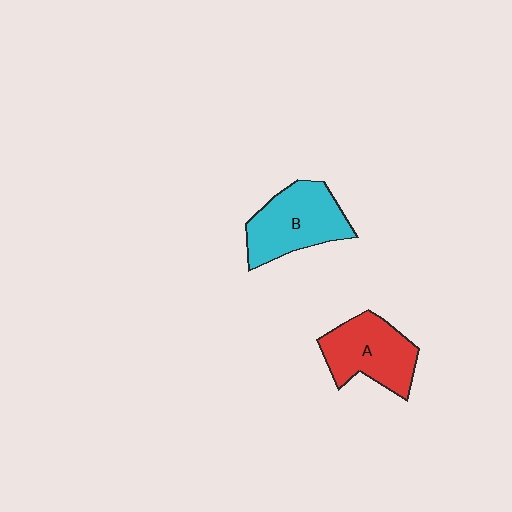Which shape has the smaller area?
Shape A (red).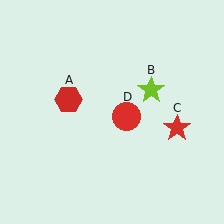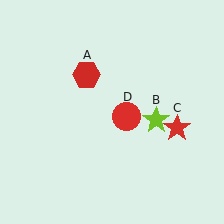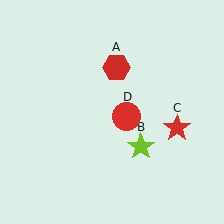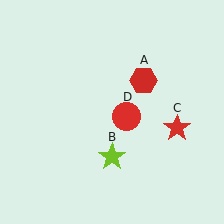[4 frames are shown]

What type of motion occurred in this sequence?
The red hexagon (object A), lime star (object B) rotated clockwise around the center of the scene.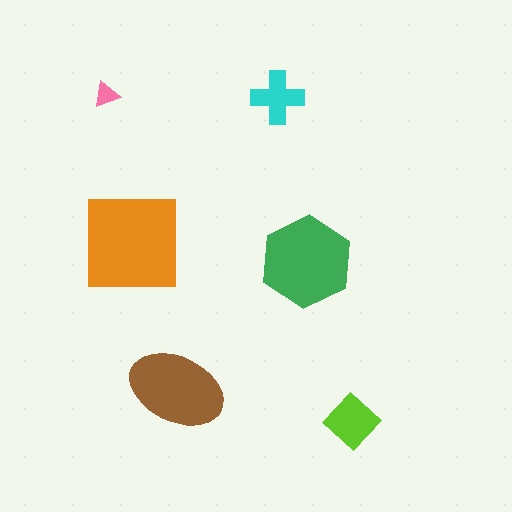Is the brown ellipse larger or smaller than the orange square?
Smaller.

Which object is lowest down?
The lime diamond is bottommost.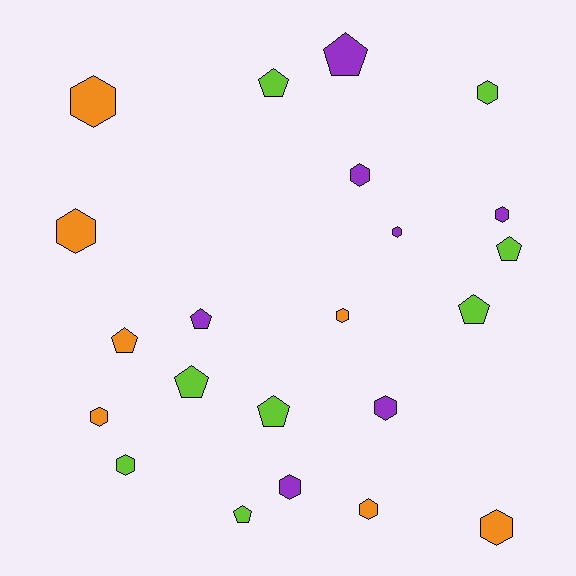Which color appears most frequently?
Lime, with 8 objects.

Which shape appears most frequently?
Hexagon, with 13 objects.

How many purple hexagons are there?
There are 5 purple hexagons.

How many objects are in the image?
There are 22 objects.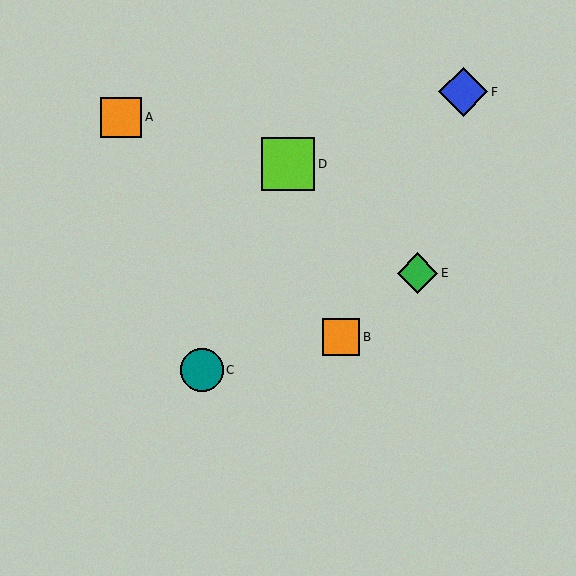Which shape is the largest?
The lime square (labeled D) is the largest.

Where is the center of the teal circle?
The center of the teal circle is at (202, 370).